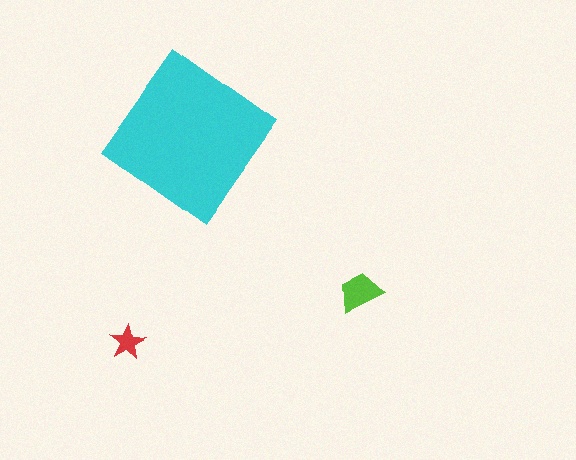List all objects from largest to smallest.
The cyan diamond, the lime trapezoid, the red star.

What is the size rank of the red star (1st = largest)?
3rd.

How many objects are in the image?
There are 3 objects in the image.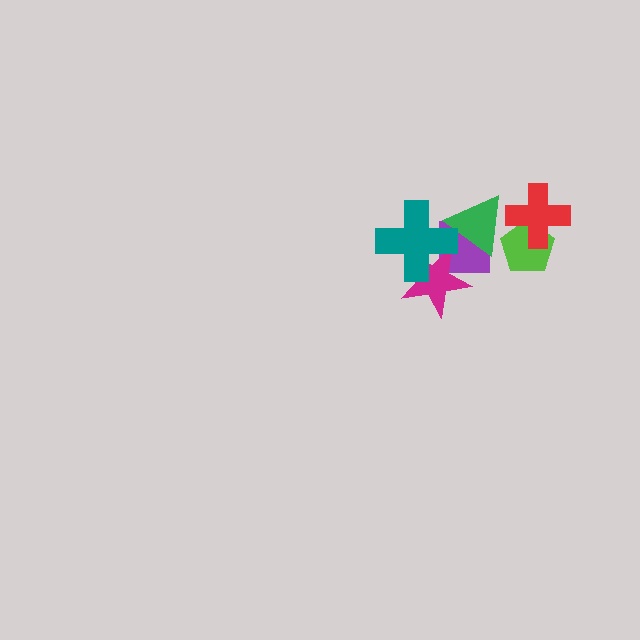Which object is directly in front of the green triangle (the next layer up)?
The teal cross is directly in front of the green triangle.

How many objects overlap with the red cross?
1 object overlaps with the red cross.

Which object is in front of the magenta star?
The teal cross is in front of the magenta star.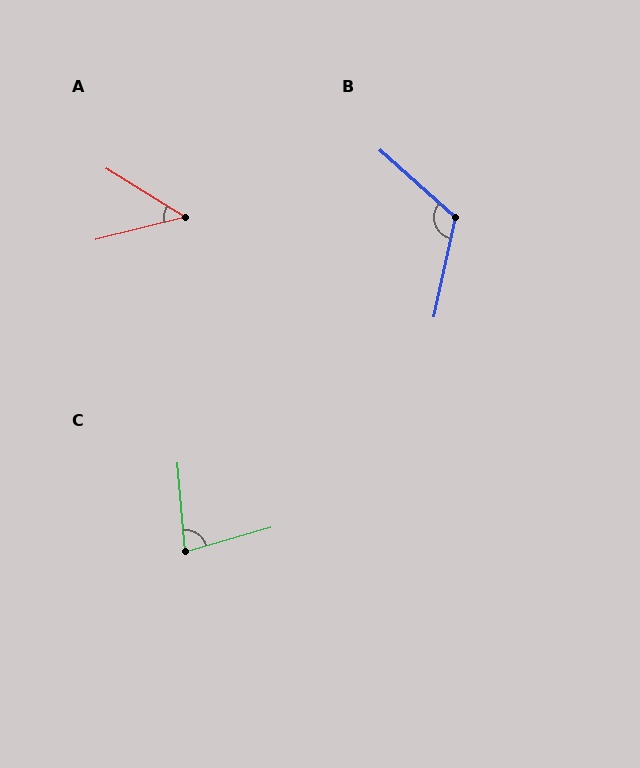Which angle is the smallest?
A, at approximately 46 degrees.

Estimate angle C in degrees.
Approximately 79 degrees.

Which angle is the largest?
B, at approximately 119 degrees.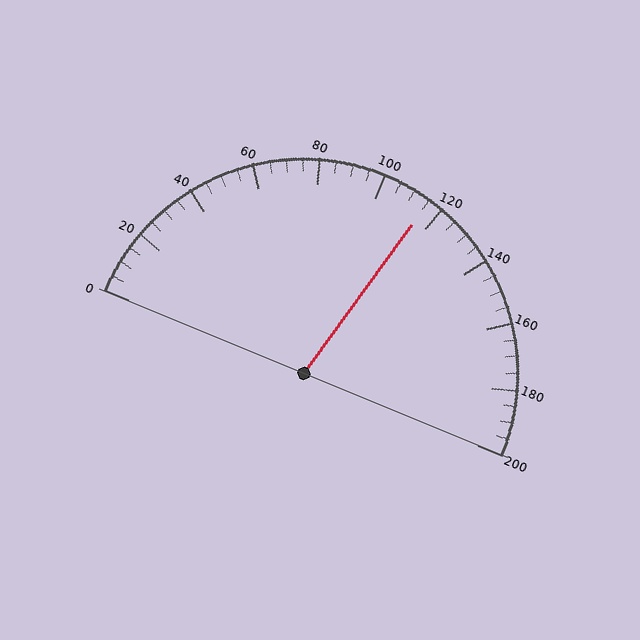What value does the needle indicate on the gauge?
The needle indicates approximately 115.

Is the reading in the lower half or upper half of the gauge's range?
The reading is in the upper half of the range (0 to 200).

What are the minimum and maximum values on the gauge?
The gauge ranges from 0 to 200.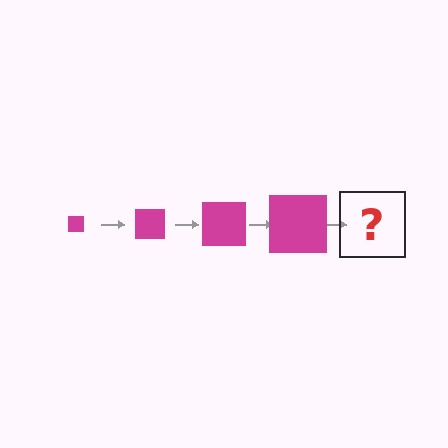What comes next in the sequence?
The next element should be a magenta square, larger than the previous one.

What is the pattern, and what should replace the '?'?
The pattern is that the square gets progressively larger each step. The '?' should be a magenta square, larger than the previous one.